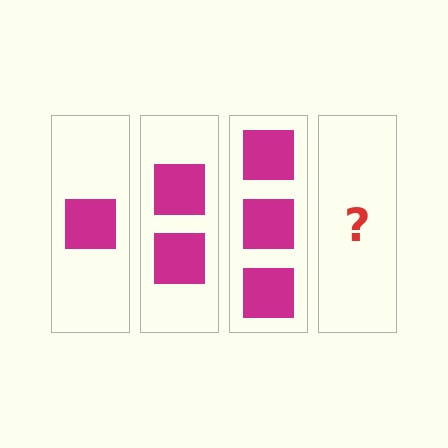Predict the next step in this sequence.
The next step is 4 squares.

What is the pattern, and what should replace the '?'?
The pattern is that each step adds one more square. The '?' should be 4 squares.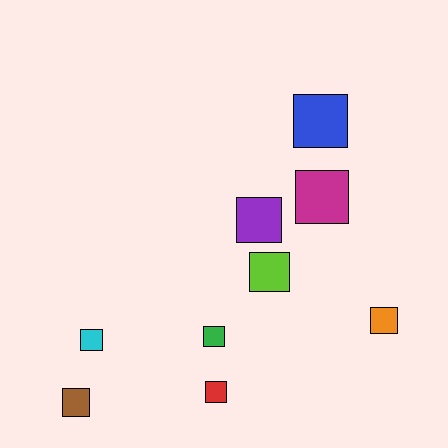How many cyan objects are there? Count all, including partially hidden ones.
There is 1 cyan object.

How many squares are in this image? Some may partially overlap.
There are 9 squares.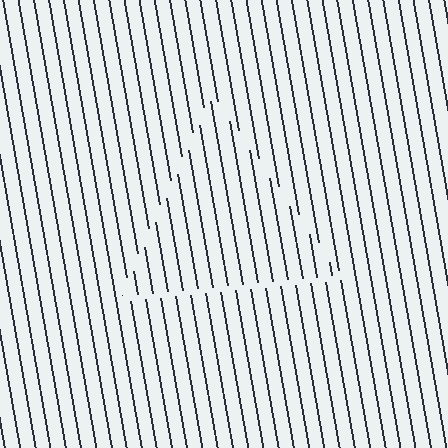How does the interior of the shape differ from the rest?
The interior of the shape contains the same grating, shifted by half a period — the contour is defined by the phase discontinuity where line-ends from the inner and outer gratings abut.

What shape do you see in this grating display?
An illusory triangle. The interior of the shape contains the same grating, shifted by half a period — the contour is defined by the phase discontinuity where line-ends from the inner and outer gratings abut.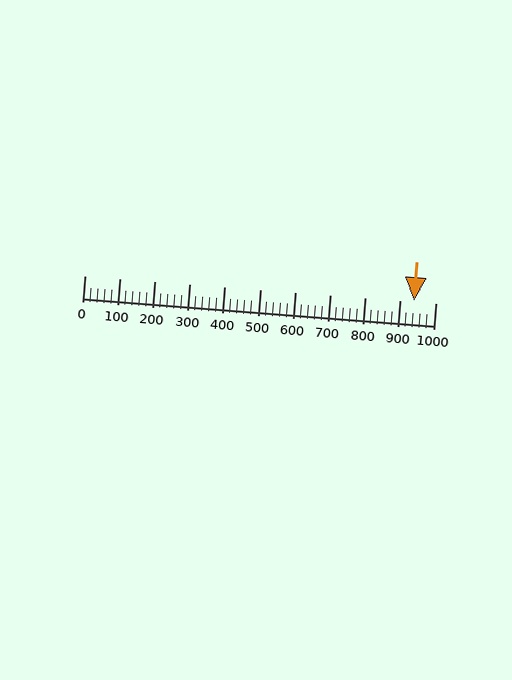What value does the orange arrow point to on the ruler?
The orange arrow points to approximately 940.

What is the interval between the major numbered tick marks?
The major tick marks are spaced 100 units apart.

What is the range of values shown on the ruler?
The ruler shows values from 0 to 1000.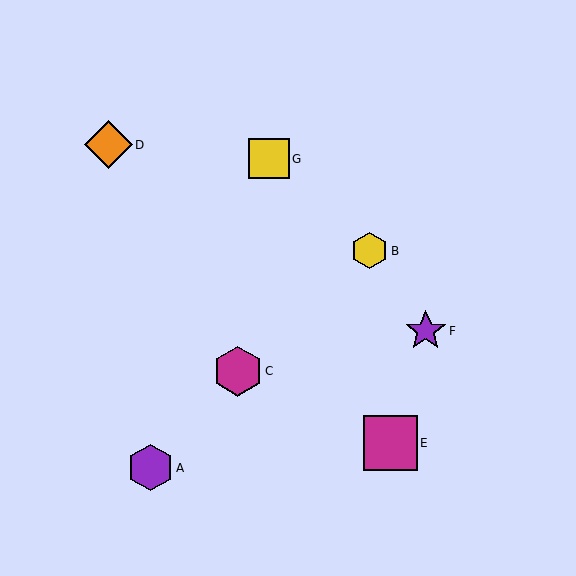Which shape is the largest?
The magenta square (labeled E) is the largest.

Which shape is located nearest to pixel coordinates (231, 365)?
The magenta hexagon (labeled C) at (238, 371) is nearest to that location.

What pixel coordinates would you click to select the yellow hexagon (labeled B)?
Click at (370, 251) to select the yellow hexagon B.